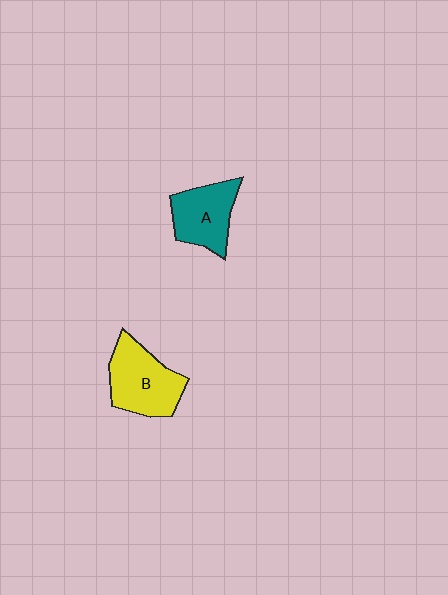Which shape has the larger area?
Shape B (yellow).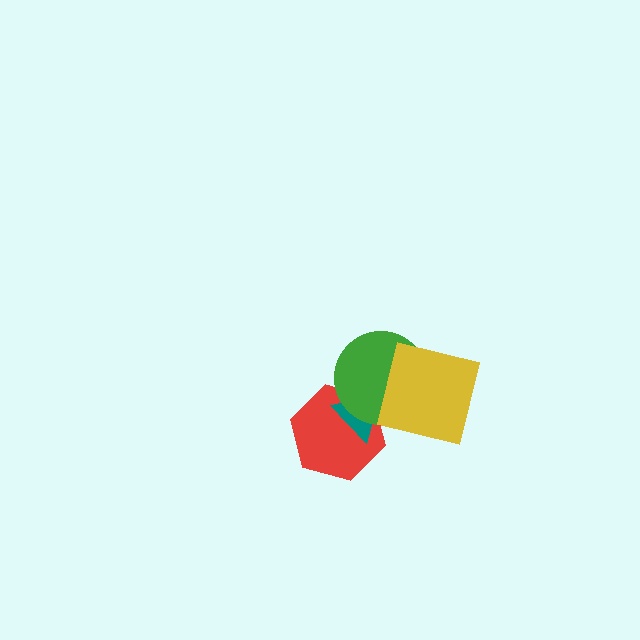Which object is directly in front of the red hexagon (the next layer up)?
The teal triangle is directly in front of the red hexagon.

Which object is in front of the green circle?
The yellow square is in front of the green circle.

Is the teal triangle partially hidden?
Yes, it is partially covered by another shape.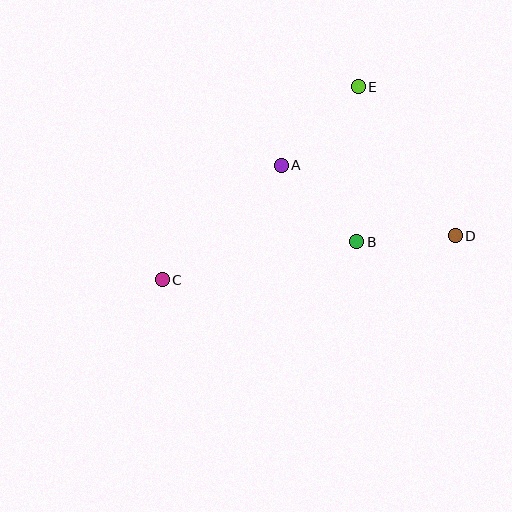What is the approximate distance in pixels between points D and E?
The distance between D and E is approximately 178 pixels.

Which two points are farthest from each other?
Points C and D are farthest from each other.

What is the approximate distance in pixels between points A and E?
The distance between A and E is approximately 110 pixels.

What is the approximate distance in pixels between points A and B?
The distance between A and B is approximately 108 pixels.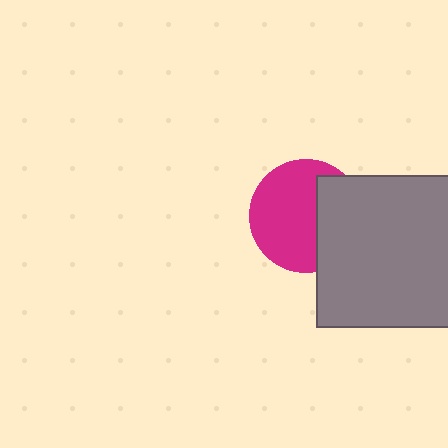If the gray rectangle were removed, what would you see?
You would see the complete magenta circle.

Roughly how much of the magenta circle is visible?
About half of it is visible (roughly 64%).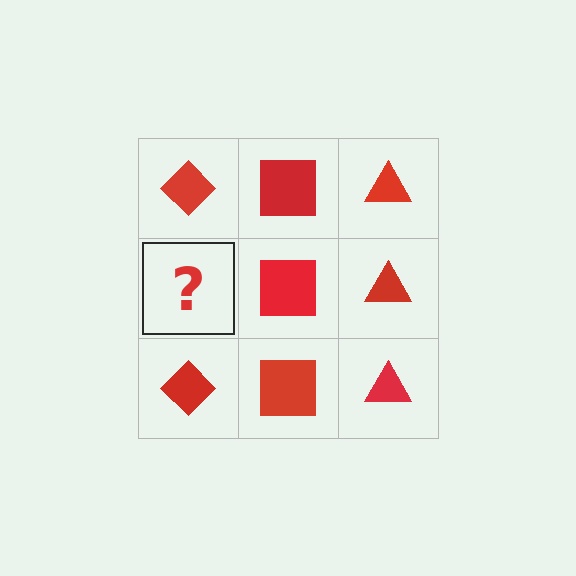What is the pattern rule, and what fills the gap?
The rule is that each column has a consistent shape. The gap should be filled with a red diamond.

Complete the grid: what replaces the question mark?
The question mark should be replaced with a red diamond.